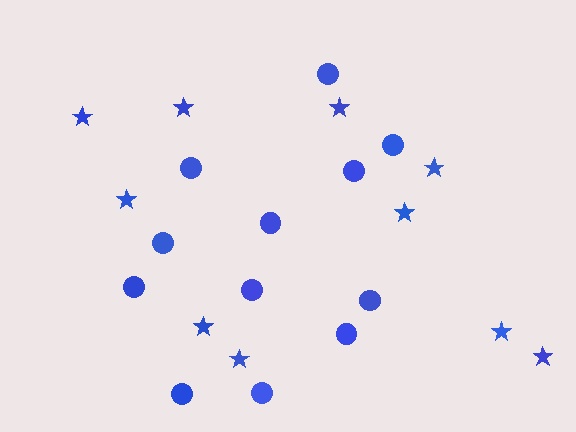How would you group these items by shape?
There are 2 groups: one group of circles (12) and one group of stars (10).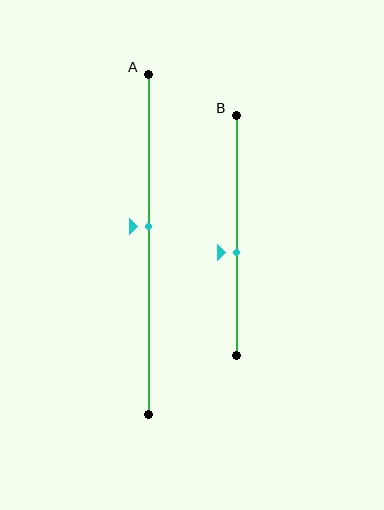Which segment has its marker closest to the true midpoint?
Segment A has its marker closest to the true midpoint.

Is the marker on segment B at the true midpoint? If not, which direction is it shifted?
No, the marker on segment B is shifted downward by about 7% of the segment length.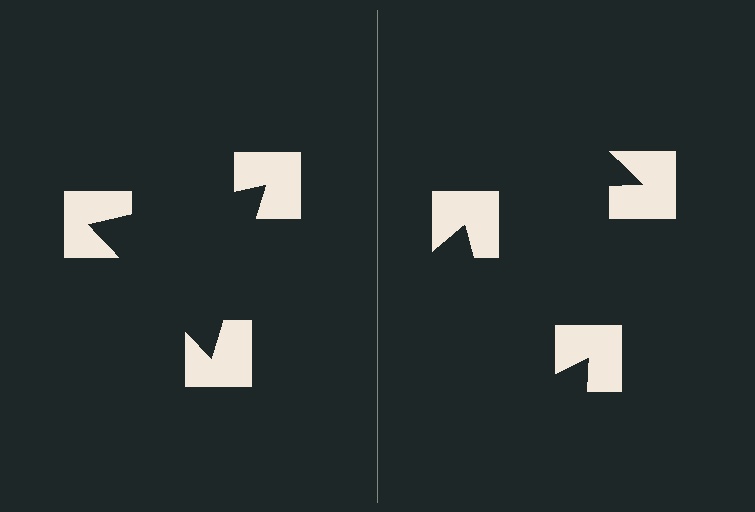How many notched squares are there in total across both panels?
6 — 3 on each side.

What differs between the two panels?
The notched squares are positioned identically on both sides; only the wedge orientations differ. On the left they align to a triangle; on the right they are misaligned.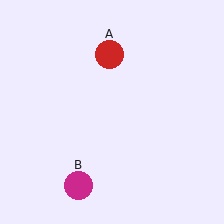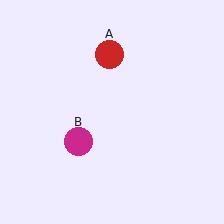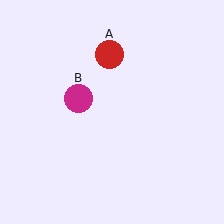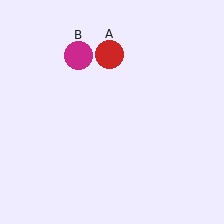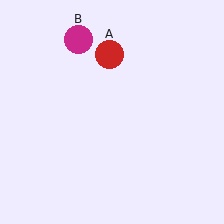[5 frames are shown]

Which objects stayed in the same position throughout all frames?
Red circle (object A) remained stationary.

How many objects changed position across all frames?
1 object changed position: magenta circle (object B).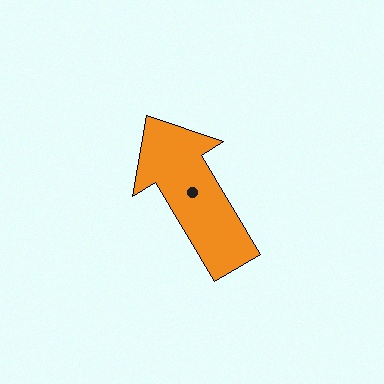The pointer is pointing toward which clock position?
Roughly 11 o'clock.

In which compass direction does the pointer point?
Northwest.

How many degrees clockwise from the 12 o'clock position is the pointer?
Approximately 329 degrees.